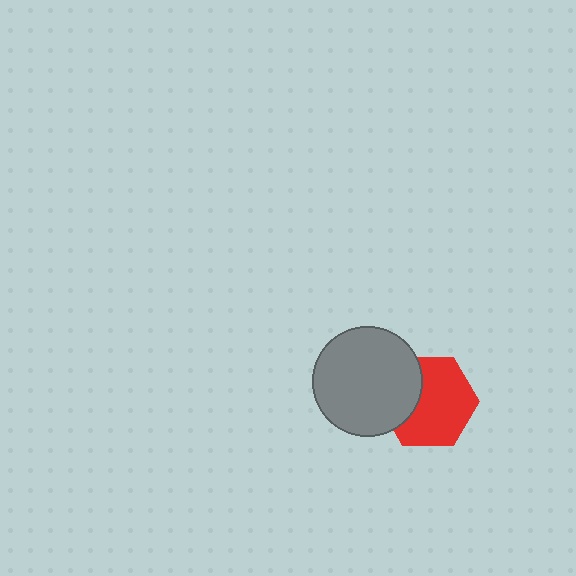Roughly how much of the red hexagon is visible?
Most of it is visible (roughly 69%).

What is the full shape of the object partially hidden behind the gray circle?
The partially hidden object is a red hexagon.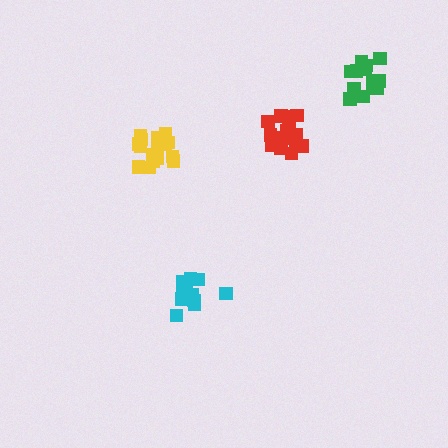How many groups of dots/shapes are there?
There are 4 groups.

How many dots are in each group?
Group 1: 14 dots, Group 2: 16 dots, Group 3: 17 dots, Group 4: 14 dots (61 total).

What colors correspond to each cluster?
The clusters are colored: cyan, yellow, red, green.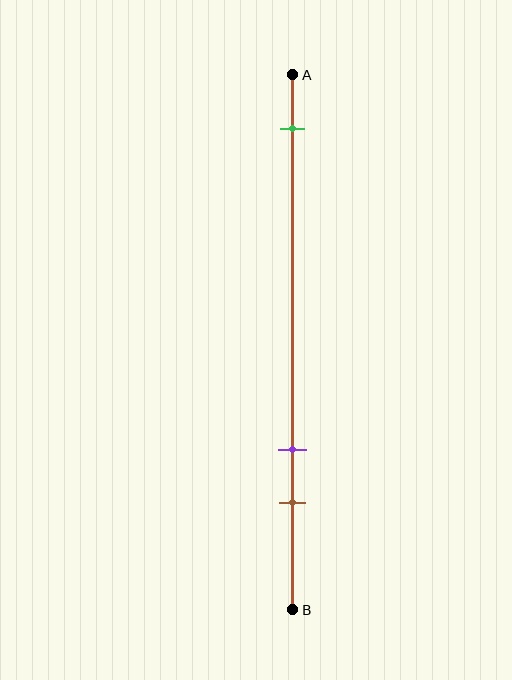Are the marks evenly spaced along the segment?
No, the marks are not evenly spaced.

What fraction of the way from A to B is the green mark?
The green mark is approximately 10% (0.1) of the way from A to B.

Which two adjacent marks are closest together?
The purple and brown marks are the closest adjacent pair.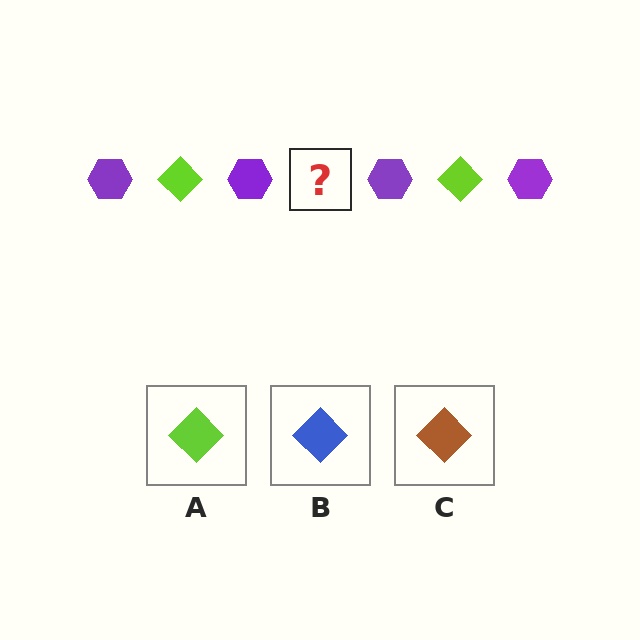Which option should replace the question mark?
Option A.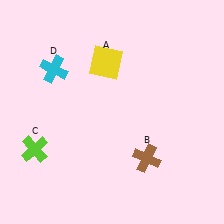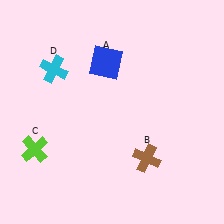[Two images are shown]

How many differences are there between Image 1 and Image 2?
There is 1 difference between the two images.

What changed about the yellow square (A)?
In Image 1, A is yellow. In Image 2, it changed to blue.